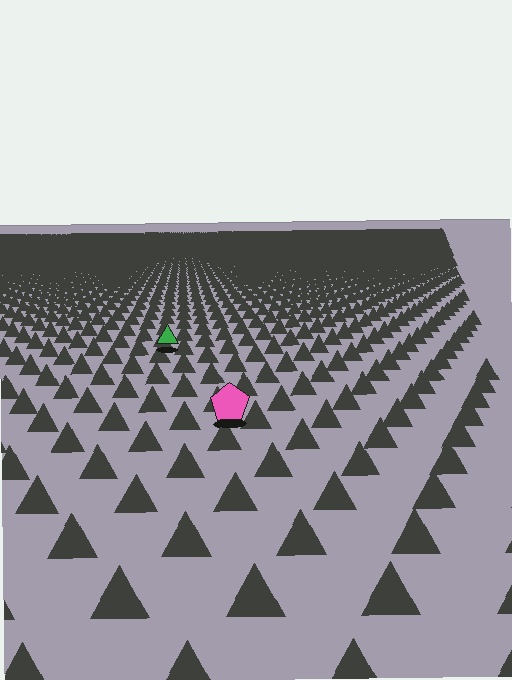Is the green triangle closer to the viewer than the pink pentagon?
No. The pink pentagon is closer — you can tell from the texture gradient: the ground texture is coarser near it.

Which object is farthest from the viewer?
The green triangle is farthest from the viewer. It appears smaller and the ground texture around it is denser.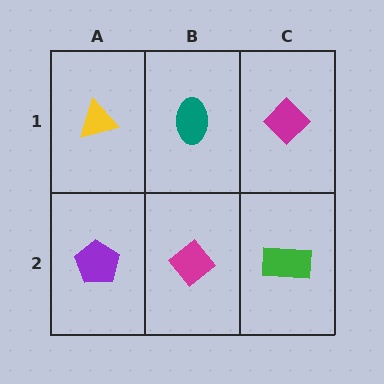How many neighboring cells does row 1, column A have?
2.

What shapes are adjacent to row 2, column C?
A magenta diamond (row 1, column C), a magenta diamond (row 2, column B).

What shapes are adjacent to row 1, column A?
A purple pentagon (row 2, column A), a teal ellipse (row 1, column B).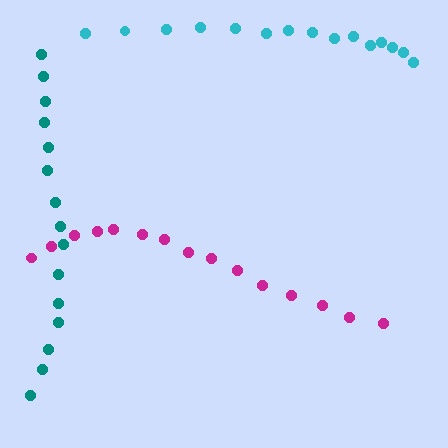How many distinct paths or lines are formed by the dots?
There are 3 distinct paths.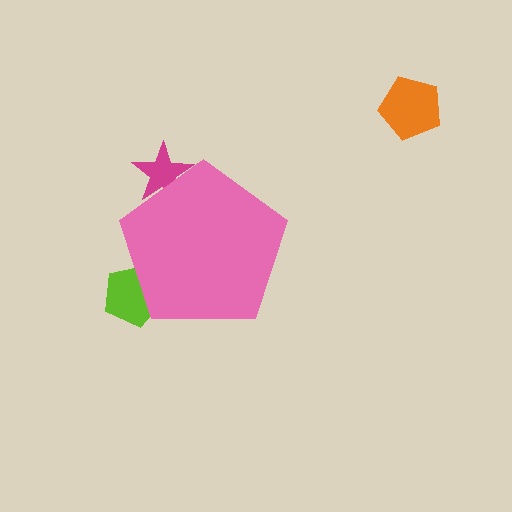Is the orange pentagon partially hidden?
No, the orange pentagon is fully visible.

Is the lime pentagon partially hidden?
Yes, the lime pentagon is partially hidden behind the pink pentagon.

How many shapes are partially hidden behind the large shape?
2 shapes are partially hidden.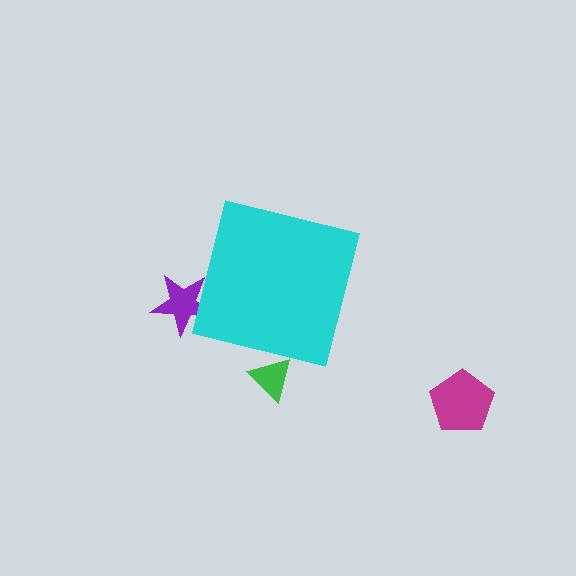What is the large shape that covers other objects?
A cyan square.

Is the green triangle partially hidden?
Yes, the green triangle is partially hidden behind the cyan square.